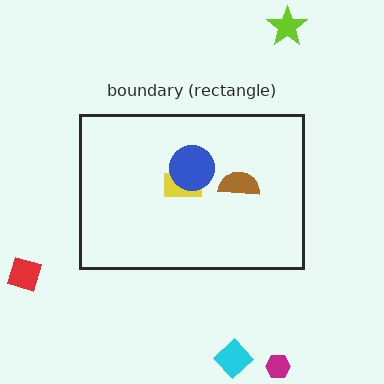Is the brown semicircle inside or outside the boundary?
Inside.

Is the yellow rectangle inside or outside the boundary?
Inside.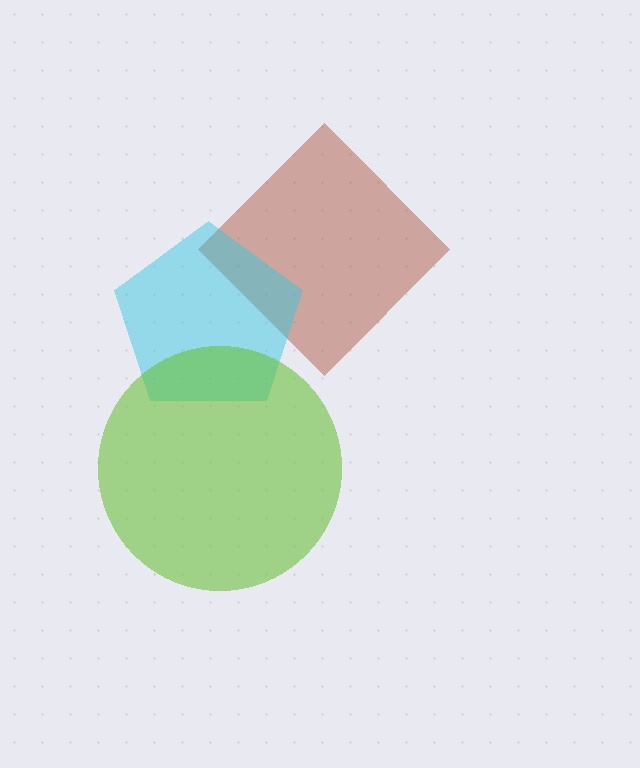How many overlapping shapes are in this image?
There are 3 overlapping shapes in the image.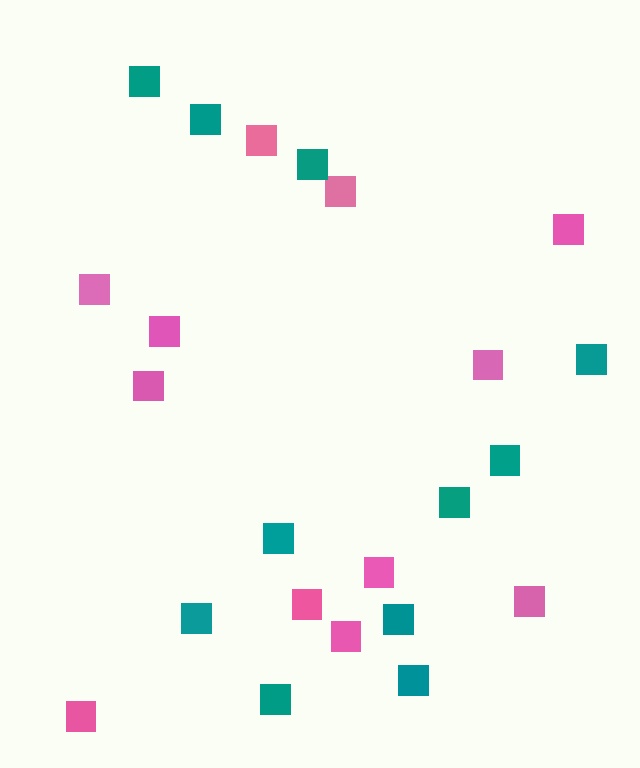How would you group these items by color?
There are 2 groups: one group of pink squares (12) and one group of teal squares (11).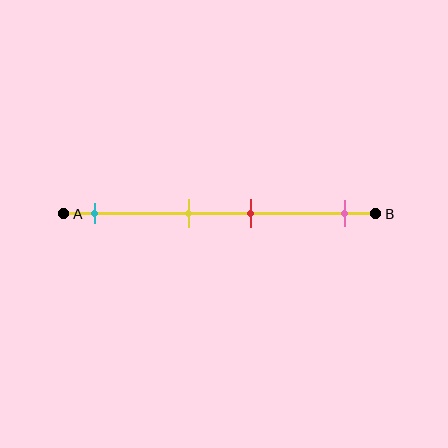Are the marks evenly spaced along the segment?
No, the marks are not evenly spaced.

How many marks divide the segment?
There are 4 marks dividing the segment.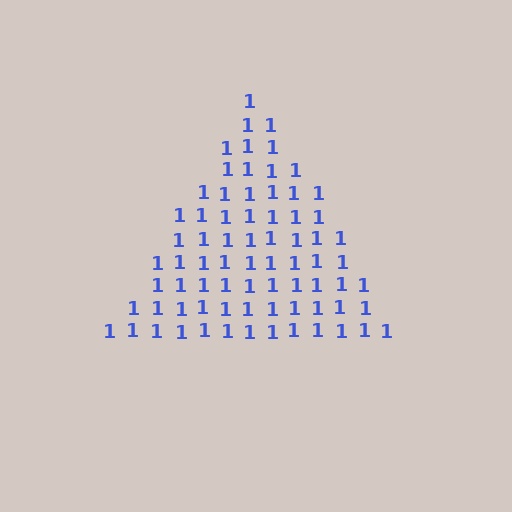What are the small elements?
The small elements are digit 1's.